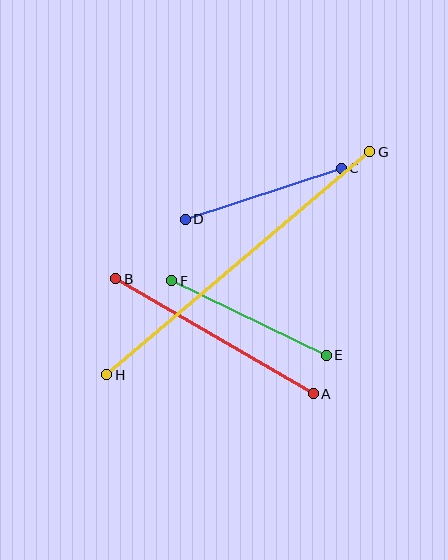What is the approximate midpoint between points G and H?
The midpoint is at approximately (238, 263) pixels.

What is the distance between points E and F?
The distance is approximately 172 pixels.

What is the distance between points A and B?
The distance is approximately 229 pixels.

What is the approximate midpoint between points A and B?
The midpoint is at approximately (215, 336) pixels.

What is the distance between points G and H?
The distance is approximately 345 pixels.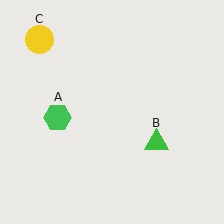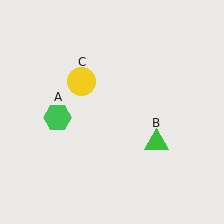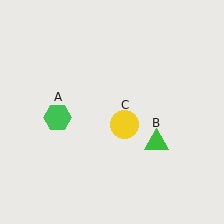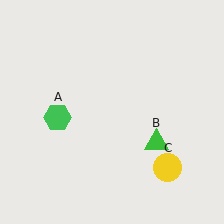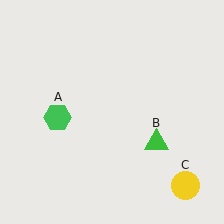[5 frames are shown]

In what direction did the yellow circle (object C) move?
The yellow circle (object C) moved down and to the right.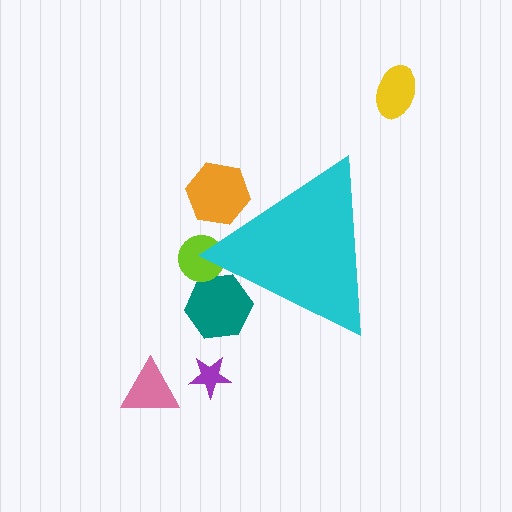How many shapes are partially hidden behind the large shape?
3 shapes are partially hidden.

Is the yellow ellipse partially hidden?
No, the yellow ellipse is fully visible.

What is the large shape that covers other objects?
A cyan triangle.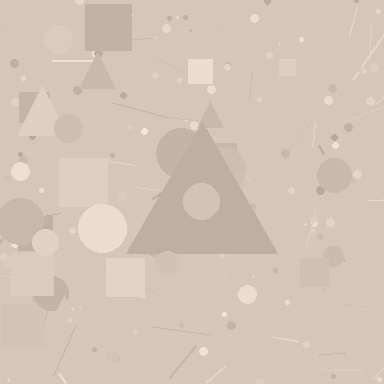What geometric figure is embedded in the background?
A triangle is embedded in the background.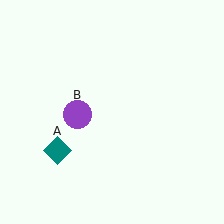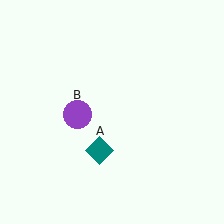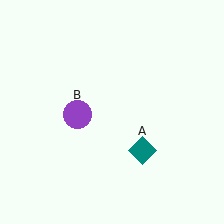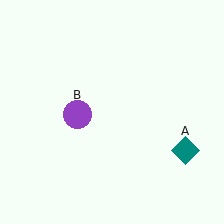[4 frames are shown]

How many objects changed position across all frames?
1 object changed position: teal diamond (object A).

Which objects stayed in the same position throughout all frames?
Purple circle (object B) remained stationary.